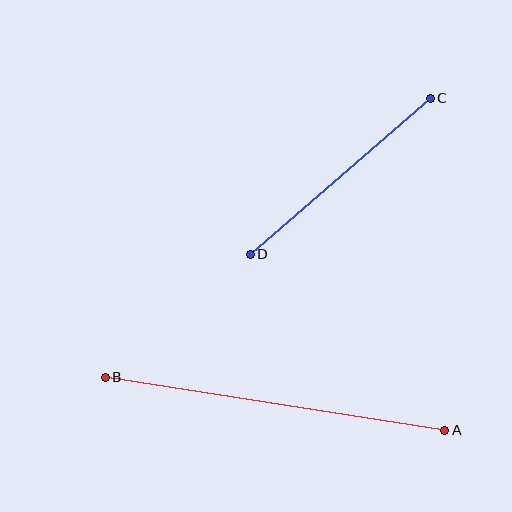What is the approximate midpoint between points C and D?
The midpoint is at approximately (340, 176) pixels.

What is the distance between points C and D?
The distance is approximately 238 pixels.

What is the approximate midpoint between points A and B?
The midpoint is at approximately (275, 404) pixels.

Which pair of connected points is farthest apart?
Points A and B are farthest apart.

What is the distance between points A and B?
The distance is approximately 344 pixels.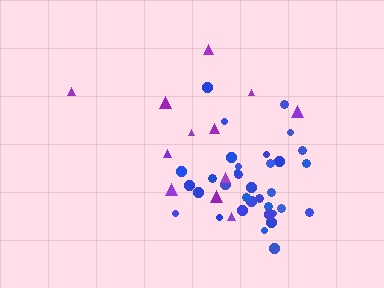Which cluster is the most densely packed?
Blue.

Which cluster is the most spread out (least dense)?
Purple.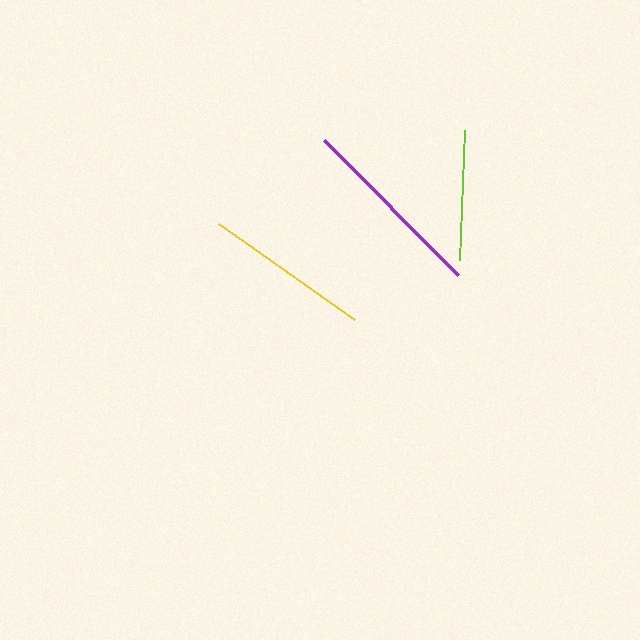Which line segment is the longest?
The purple line is the longest at approximately 190 pixels.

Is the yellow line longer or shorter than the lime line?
The yellow line is longer than the lime line.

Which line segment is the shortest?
The lime line is the shortest at approximately 130 pixels.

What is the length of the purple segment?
The purple segment is approximately 190 pixels long.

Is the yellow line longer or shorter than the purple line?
The purple line is longer than the yellow line.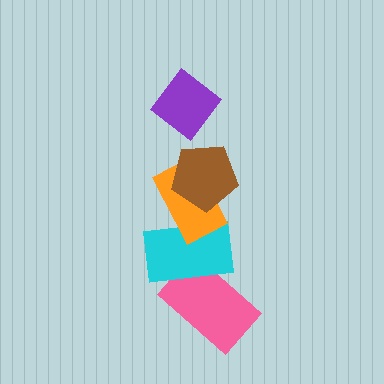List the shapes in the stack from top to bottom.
From top to bottom: the purple diamond, the brown pentagon, the orange rectangle, the cyan rectangle, the pink rectangle.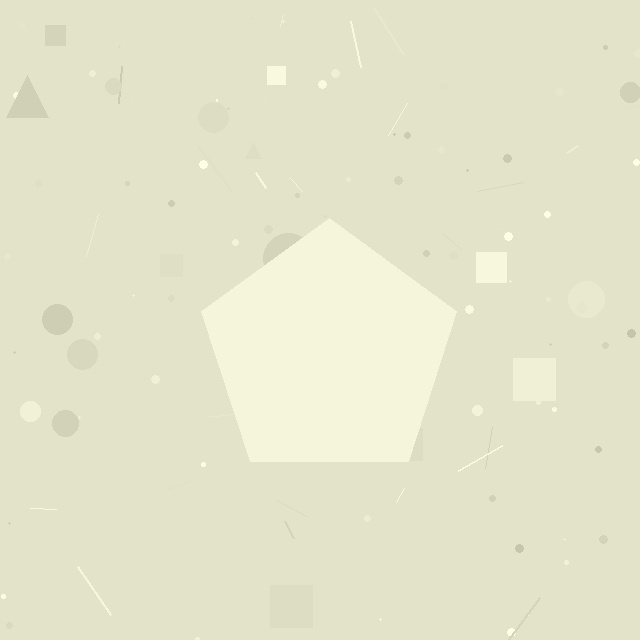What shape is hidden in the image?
A pentagon is hidden in the image.